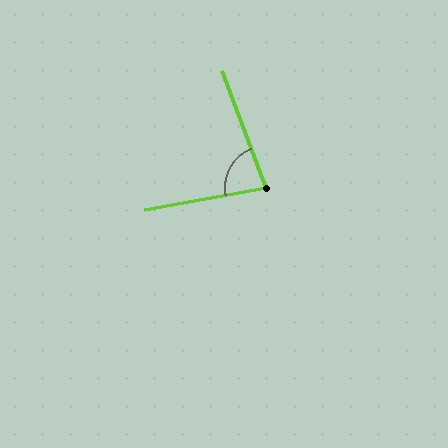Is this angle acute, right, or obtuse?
It is acute.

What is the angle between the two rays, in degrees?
Approximately 80 degrees.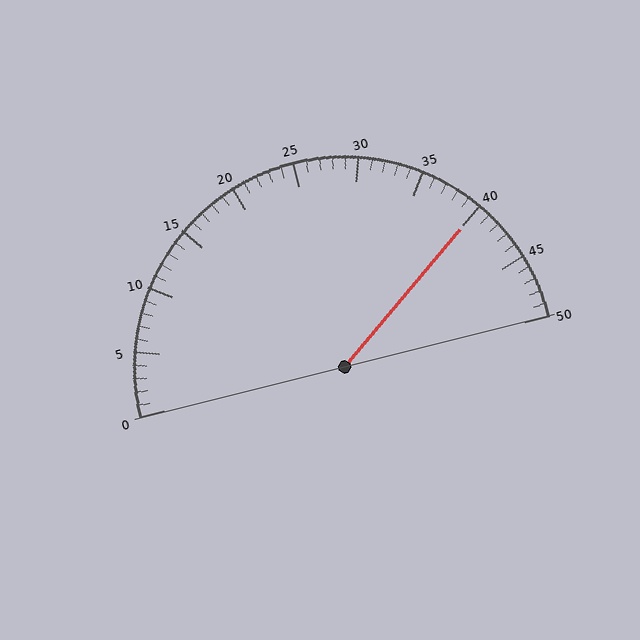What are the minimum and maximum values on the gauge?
The gauge ranges from 0 to 50.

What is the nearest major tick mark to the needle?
The nearest major tick mark is 40.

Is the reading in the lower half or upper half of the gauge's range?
The reading is in the upper half of the range (0 to 50).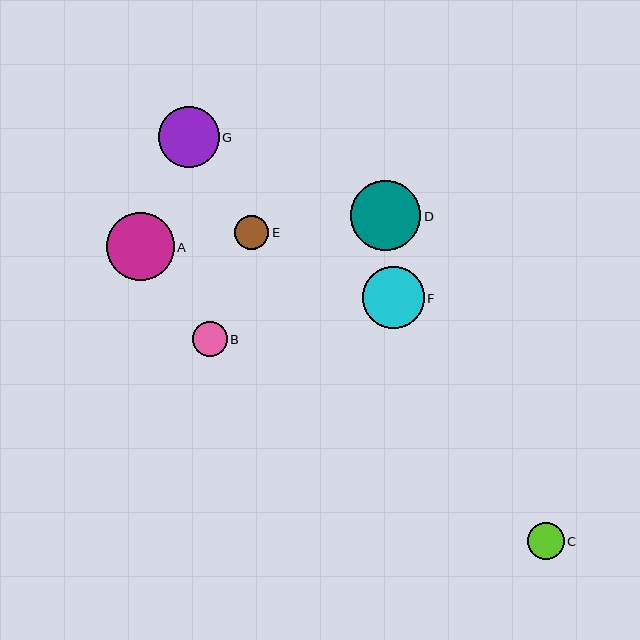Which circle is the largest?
Circle D is the largest with a size of approximately 70 pixels.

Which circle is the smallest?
Circle B is the smallest with a size of approximately 34 pixels.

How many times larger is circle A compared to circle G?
Circle A is approximately 1.1 times the size of circle G.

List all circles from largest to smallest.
From largest to smallest: D, A, F, G, C, E, B.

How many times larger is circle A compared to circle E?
Circle A is approximately 2.0 times the size of circle E.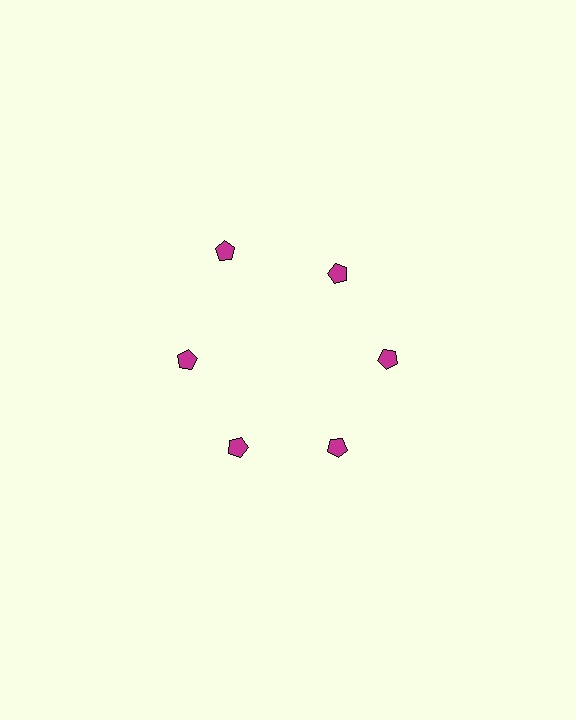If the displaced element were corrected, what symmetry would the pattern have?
It would have 6-fold rotational symmetry — the pattern would map onto itself every 60 degrees.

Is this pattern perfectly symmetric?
No. The 6 magenta pentagons are arranged in a ring, but one element near the 11 o'clock position is pushed outward from the center, breaking the 6-fold rotational symmetry.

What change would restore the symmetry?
The symmetry would be restored by moving it inward, back onto the ring so that all 6 pentagons sit at equal angles and equal distance from the center.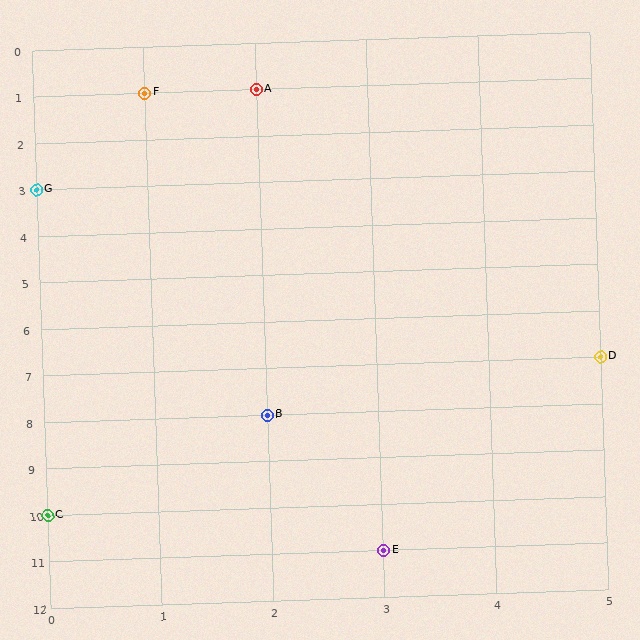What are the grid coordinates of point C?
Point C is at grid coordinates (0, 10).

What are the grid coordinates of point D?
Point D is at grid coordinates (5, 7).